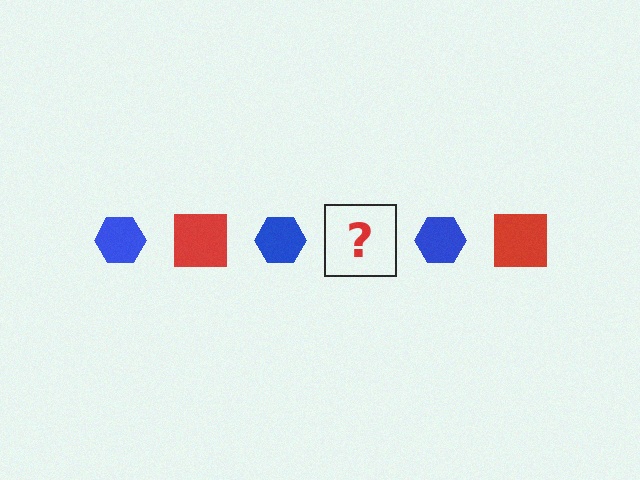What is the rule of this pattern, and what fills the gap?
The rule is that the pattern alternates between blue hexagon and red square. The gap should be filled with a red square.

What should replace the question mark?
The question mark should be replaced with a red square.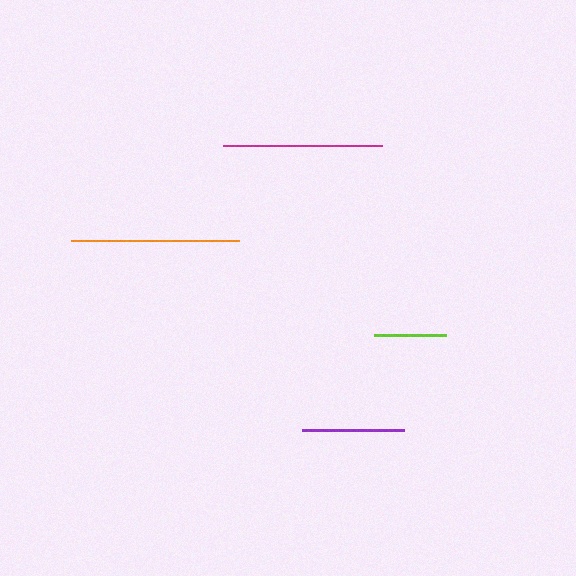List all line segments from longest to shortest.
From longest to shortest: orange, magenta, purple, lime.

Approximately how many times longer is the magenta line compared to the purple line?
The magenta line is approximately 1.5 times the length of the purple line.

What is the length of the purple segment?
The purple segment is approximately 102 pixels long.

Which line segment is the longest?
The orange line is the longest at approximately 168 pixels.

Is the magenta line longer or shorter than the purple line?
The magenta line is longer than the purple line.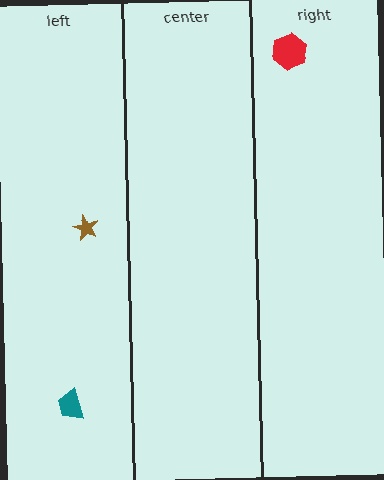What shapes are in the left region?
The brown star, the teal trapezoid.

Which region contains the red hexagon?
The right region.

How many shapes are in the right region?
1.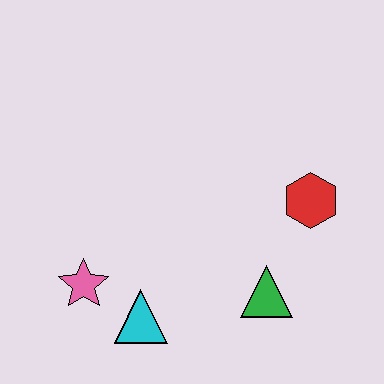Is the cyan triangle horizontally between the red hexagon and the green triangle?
No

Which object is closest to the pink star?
The cyan triangle is closest to the pink star.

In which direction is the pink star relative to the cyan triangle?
The pink star is to the left of the cyan triangle.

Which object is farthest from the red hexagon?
The pink star is farthest from the red hexagon.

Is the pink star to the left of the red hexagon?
Yes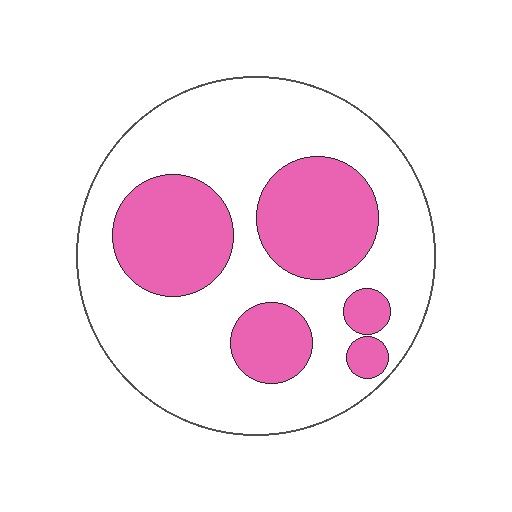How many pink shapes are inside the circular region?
5.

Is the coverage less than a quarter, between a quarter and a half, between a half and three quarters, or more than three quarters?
Between a quarter and a half.